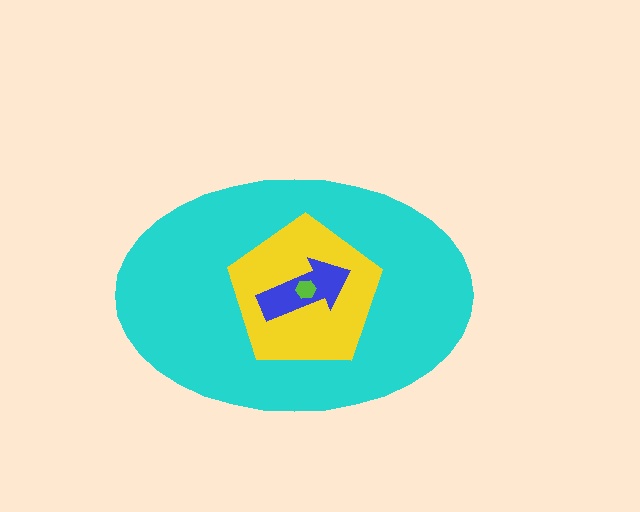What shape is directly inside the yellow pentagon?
The blue arrow.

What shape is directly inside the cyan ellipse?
The yellow pentagon.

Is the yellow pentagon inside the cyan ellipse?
Yes.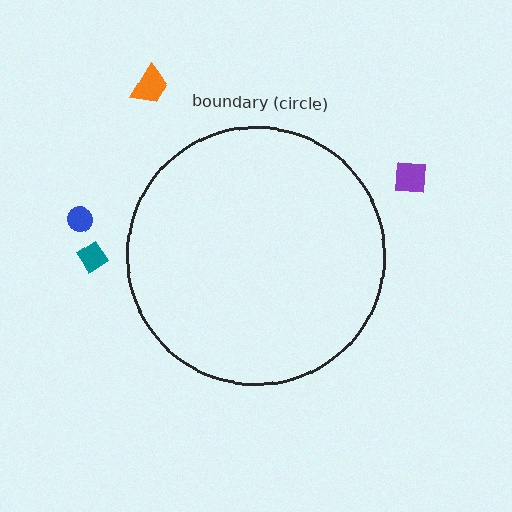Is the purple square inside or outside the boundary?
Outside.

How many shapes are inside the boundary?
0 inside, 4 outside.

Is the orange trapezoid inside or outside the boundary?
Outside.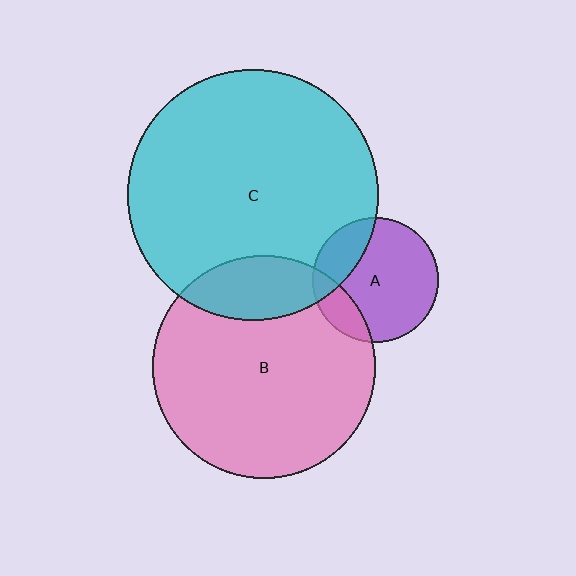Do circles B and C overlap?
Yes.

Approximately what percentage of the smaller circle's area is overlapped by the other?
Approximately 20%.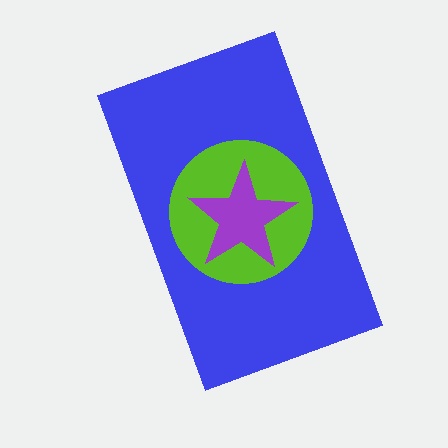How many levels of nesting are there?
3.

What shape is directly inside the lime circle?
The purple star.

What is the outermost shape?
The blue rectangle.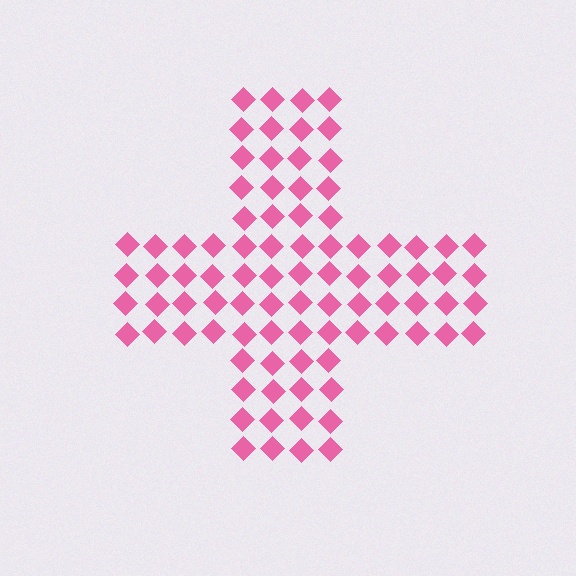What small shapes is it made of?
It is made of small diamonds.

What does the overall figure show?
The overall figure shows a cross.